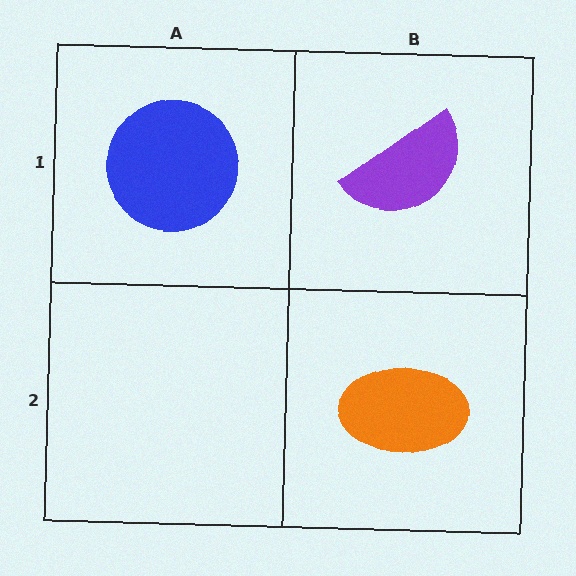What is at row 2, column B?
An orange ellipse.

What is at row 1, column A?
A blue circle.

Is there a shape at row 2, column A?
No, that cell is empty.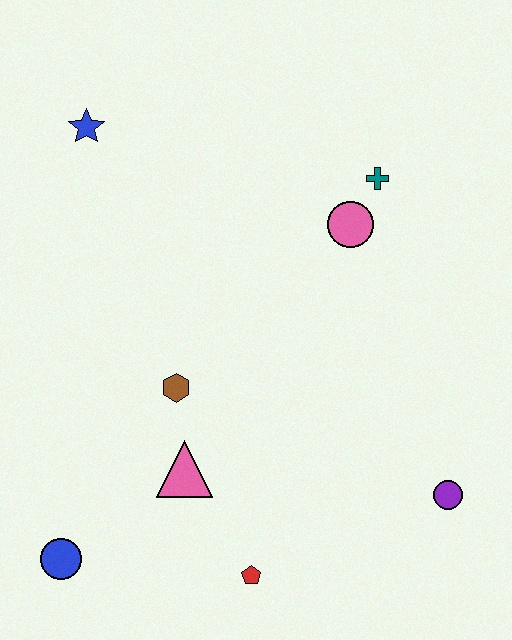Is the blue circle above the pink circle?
No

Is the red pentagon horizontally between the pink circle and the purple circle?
No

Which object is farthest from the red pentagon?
The blue star is farthest from the red pentagon.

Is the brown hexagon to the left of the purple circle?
Yes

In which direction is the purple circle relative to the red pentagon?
The purple circle is to the right of the red pentagon.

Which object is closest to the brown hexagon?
The pink triangle is closest to the brown hexagon.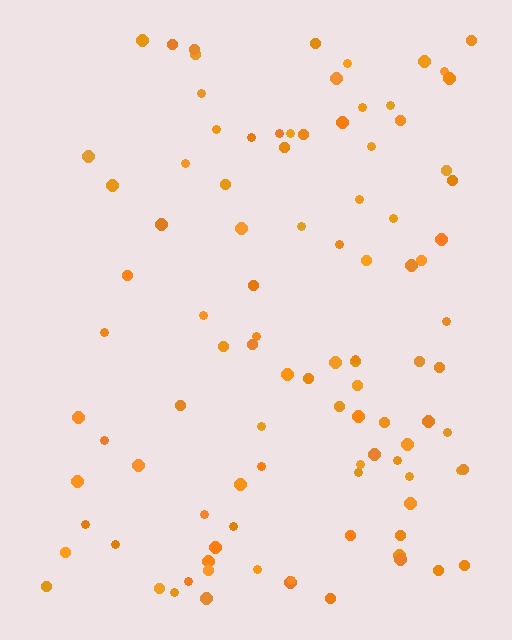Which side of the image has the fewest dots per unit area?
The left.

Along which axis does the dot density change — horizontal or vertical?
Horizontal.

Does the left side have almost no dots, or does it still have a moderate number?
Still a moderate number, just noticeably fewer than the right.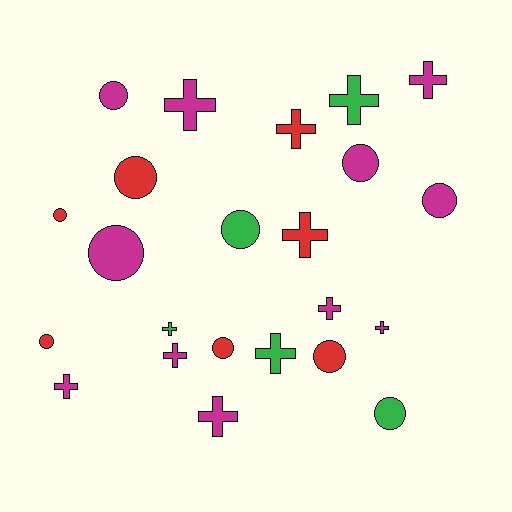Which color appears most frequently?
Magenta, with 11 objects.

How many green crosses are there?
There are 3 green crosses.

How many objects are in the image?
There are 23 objects.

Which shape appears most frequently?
Cross, with 12 objects.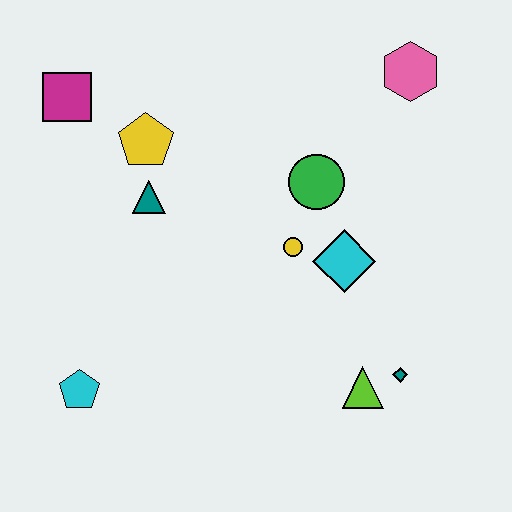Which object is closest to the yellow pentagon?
The teal triangle is closest to the yellow pentagon.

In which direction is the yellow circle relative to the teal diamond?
The yellow circle is above the teal diamond.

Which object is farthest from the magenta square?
The teal diamond is farthest from the magenta square.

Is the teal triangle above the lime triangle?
Yes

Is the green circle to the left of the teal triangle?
No